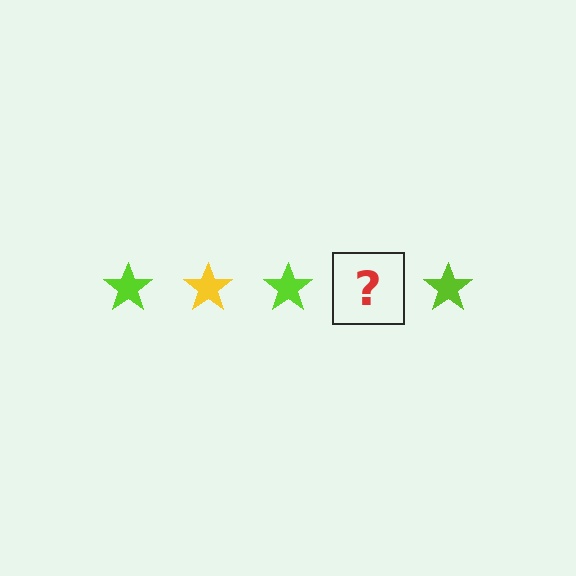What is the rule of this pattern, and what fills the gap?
The rule is that the pattern cycles through lime, yellow stars. The gap should be filled with a yellow star.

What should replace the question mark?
The question mark should be replaced with a yellow star.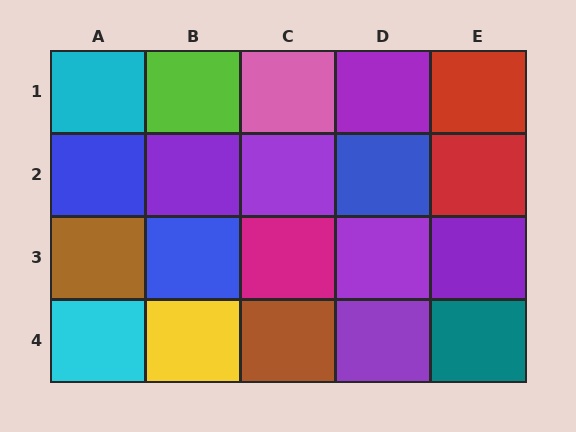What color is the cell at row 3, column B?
Blue.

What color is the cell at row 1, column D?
Purple.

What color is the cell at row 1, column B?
Lime.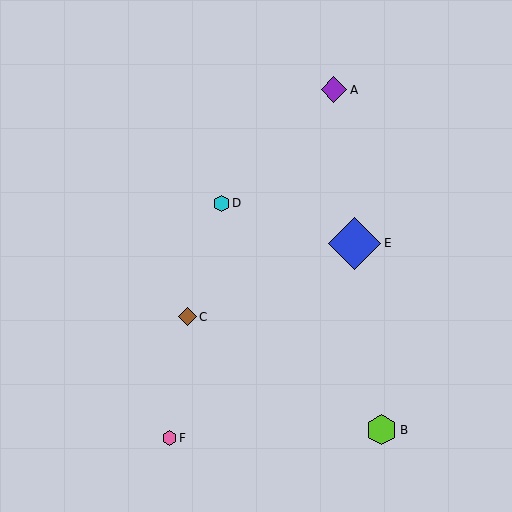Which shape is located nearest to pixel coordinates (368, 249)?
The blue diamond (labeled E) at (355, 243) is nearest to that location.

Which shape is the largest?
The blue diamond (labeled E) is the largest.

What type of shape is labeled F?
Shape F is a pink hexagon.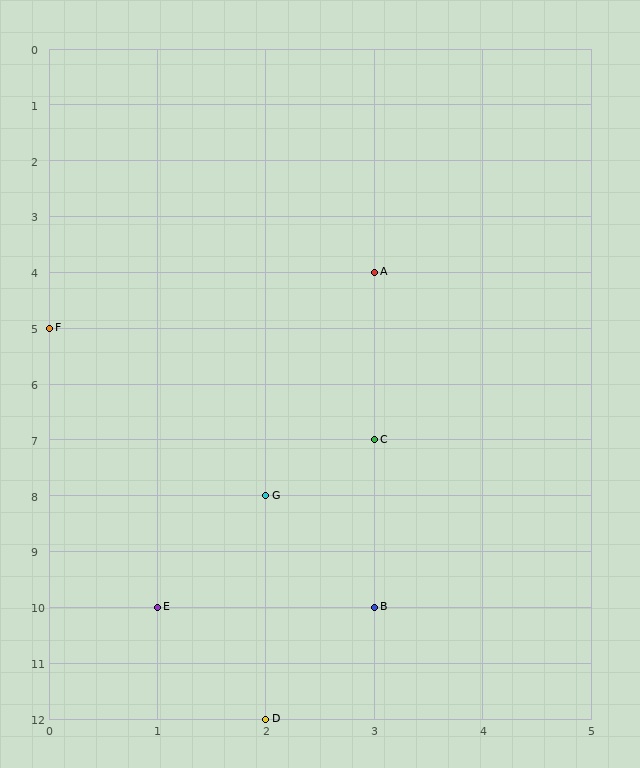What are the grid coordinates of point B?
Point B is at grid coordinates (3, 10).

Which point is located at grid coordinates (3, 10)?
Point B is at (3, 10).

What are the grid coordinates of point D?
Point D is at grid coordinates (2, 12).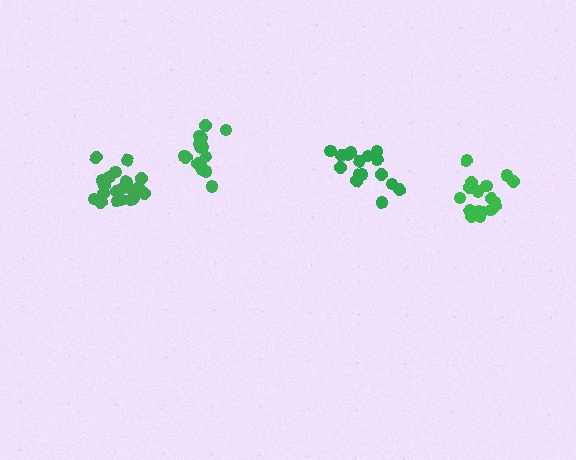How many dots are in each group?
Group 1: 17 dots, Group 2: 21 dots, Group 3: 17 dots, Group 4: 16 dots (71 total).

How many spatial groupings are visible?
There are 4 spatial groupings.